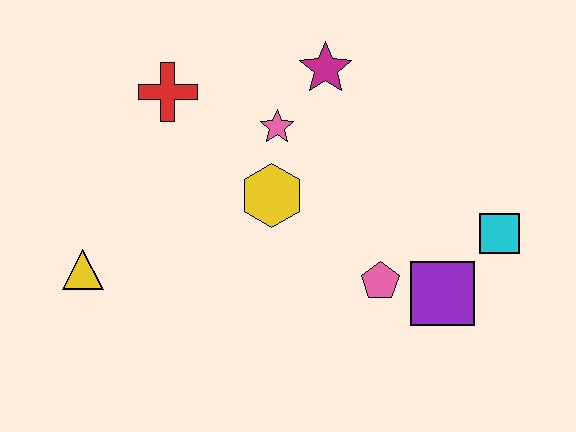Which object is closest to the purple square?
The pink pentagon is closest to the purple square.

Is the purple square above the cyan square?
No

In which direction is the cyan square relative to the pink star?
The cyan square is to the right of the pink star.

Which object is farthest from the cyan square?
The yellow triangle is farthest from the cyan square.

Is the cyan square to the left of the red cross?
No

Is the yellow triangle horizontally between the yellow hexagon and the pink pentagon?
No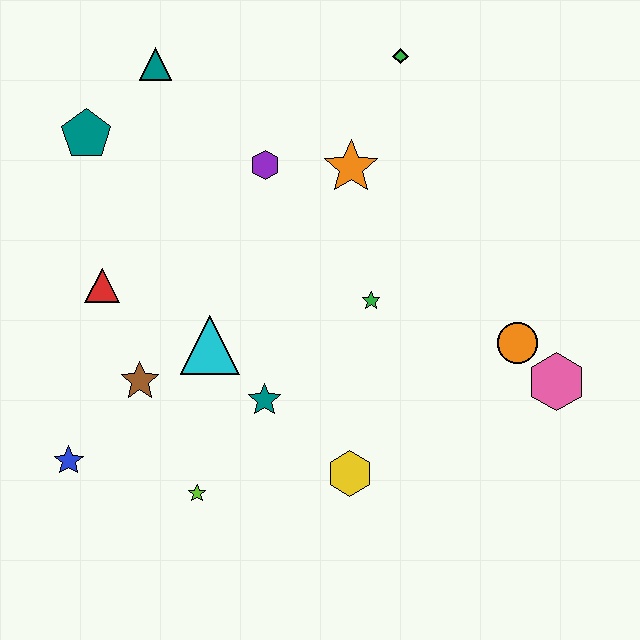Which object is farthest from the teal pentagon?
The pink hexagon is farthest from the teal pentagon.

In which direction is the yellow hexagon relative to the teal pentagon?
The yellow hexagon is below the teal pentagon.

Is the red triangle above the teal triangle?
No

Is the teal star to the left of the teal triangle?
No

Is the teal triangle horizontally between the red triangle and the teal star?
Yes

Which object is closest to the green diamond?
The orange star is closest to the green diamond.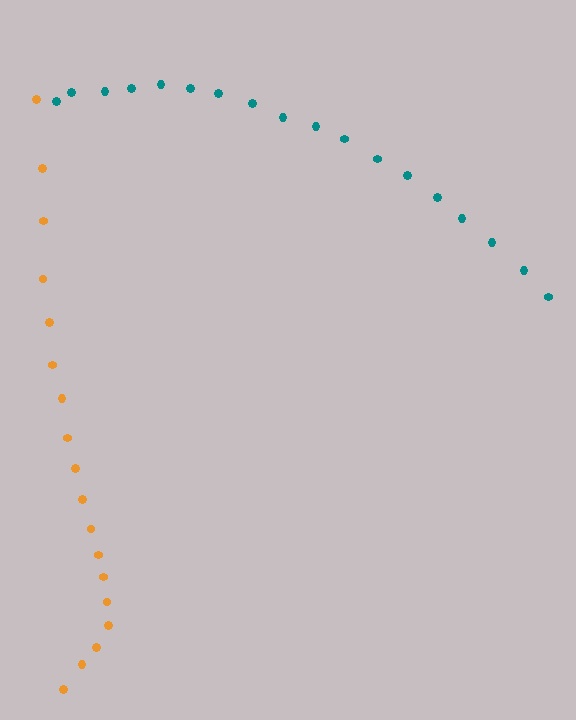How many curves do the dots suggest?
There are 2 distinct paths.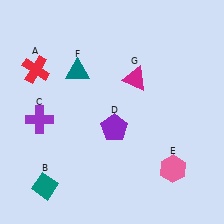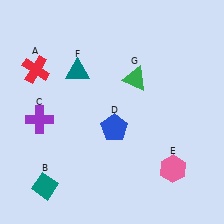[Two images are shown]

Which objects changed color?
D changed from purple to blue. G changed from magenta to green.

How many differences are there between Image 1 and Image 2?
There are 2 differences between the two images.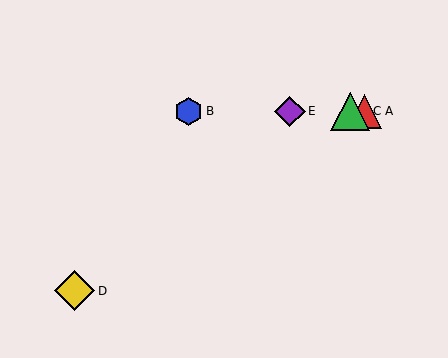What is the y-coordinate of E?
Object E is at y≈111.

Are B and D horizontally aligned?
No, B is at y≈111 and D is at y≈291.